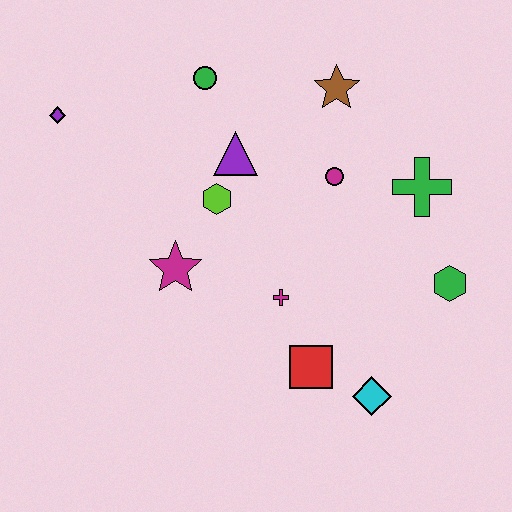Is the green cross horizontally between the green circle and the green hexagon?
Yes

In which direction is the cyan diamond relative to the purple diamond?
The cyan diamond is to the right of the purple diamond.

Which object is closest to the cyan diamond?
The red square is closest to the cyan diamond.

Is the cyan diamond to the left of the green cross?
Yes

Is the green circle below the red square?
No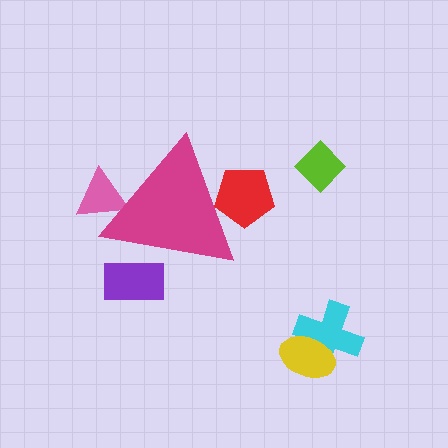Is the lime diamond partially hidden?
No, the lime diamond is fully visible.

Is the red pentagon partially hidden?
Yes, the red pentagon is partially hidden behind the magenta triangle.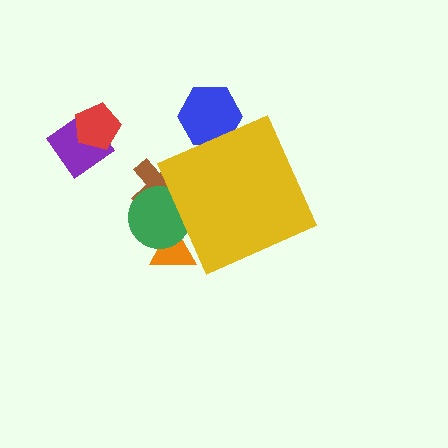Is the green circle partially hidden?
Yes, the green circle is partially hidden behind the yellow diamond.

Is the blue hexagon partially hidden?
Yes, the blue hexagon is partially hidden behind the yellow diamond.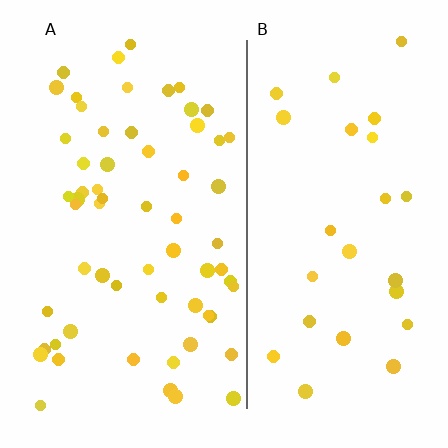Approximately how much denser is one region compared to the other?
Approximately 2.3× — region A over region B.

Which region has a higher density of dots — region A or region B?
A (the left).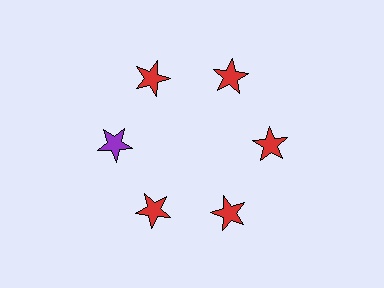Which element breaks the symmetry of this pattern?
The purple star at roughly the 9 o'clock position breaks the symmetry. All other shapes are red stars.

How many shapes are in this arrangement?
There are 6 shapes arranged in a ring pattern.